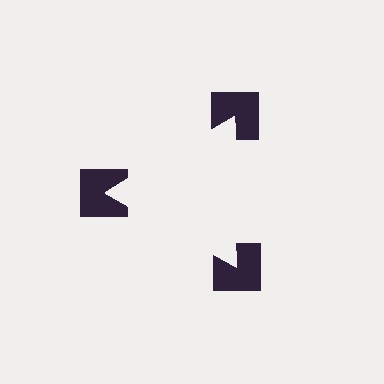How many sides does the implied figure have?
3 sides.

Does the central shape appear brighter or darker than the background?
It typically appears slightly brighter than the background, even though no actual brightness change is drawn.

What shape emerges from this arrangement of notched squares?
An illusory triangle — its edges are inferred from the aligned wedge cuts in the notched squares, not physically drawn.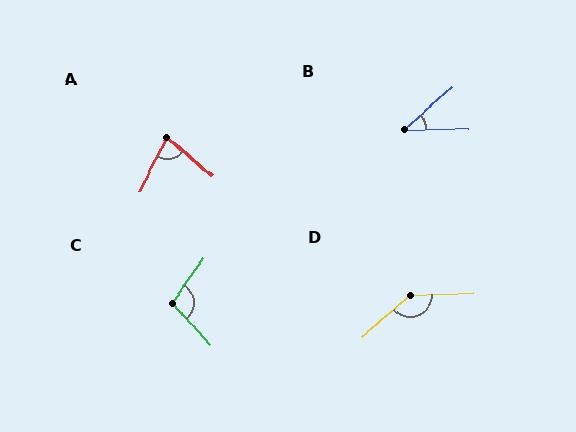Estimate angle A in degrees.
Approximately 76 degrees.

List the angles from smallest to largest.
B (41°), A (76°), C (102°), D (142°).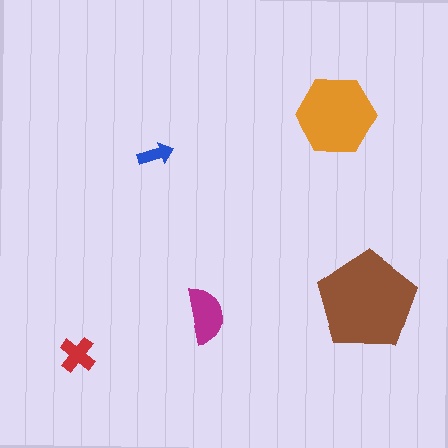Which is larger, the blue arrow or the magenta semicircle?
The magenta semicircle.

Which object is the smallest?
The blue arrow.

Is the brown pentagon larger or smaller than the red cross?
Larger.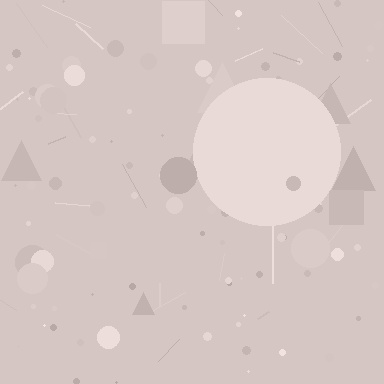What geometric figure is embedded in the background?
A circle is embedded in the background.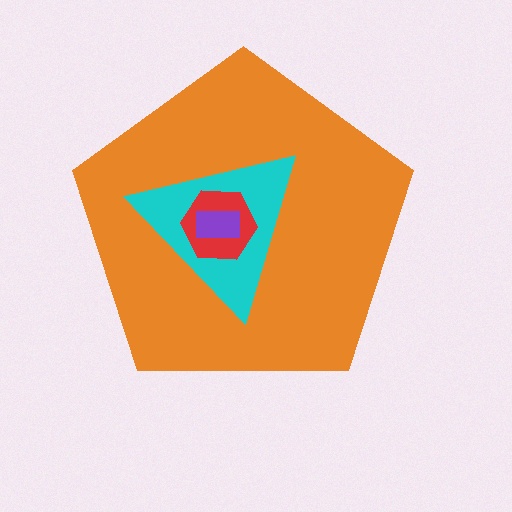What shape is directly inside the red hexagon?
The purple rectangle.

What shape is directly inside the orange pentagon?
The cyan triangle.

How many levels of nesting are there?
4.